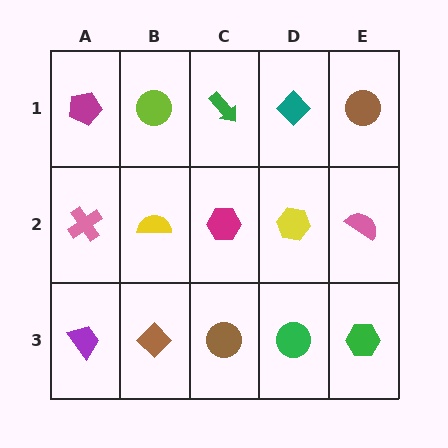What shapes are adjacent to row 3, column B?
A yellow semicircle (row 2, column B), a purple trapezoid (row 3, column A), a brown circle (row 3, column C).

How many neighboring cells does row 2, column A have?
3.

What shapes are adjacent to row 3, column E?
A pink semicircle (row 2, column E), a green circle (row 3, column D).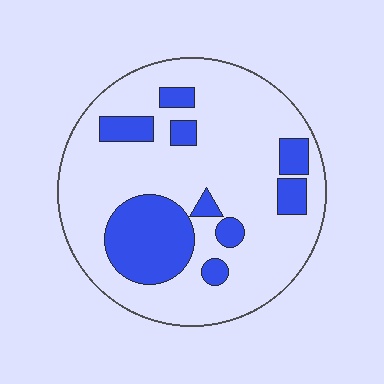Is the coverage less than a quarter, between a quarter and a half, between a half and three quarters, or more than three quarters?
Less than a quarter.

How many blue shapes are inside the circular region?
9.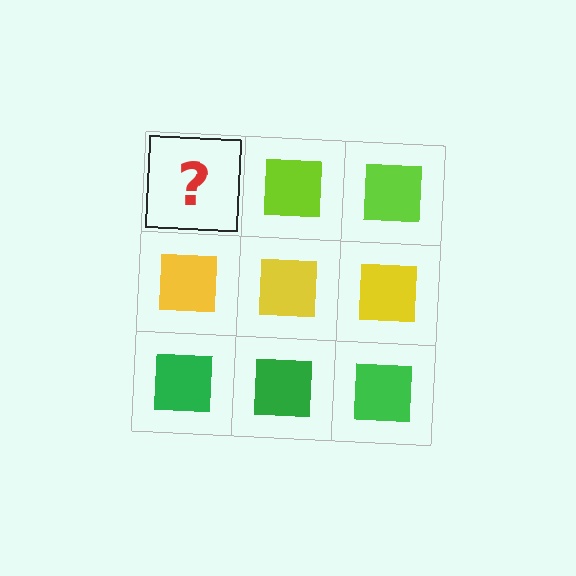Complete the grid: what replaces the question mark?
The question mark should be replaced with a lime square.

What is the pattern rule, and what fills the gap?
The rule is that each row has a consistent color. The gap should be filled with a lime square.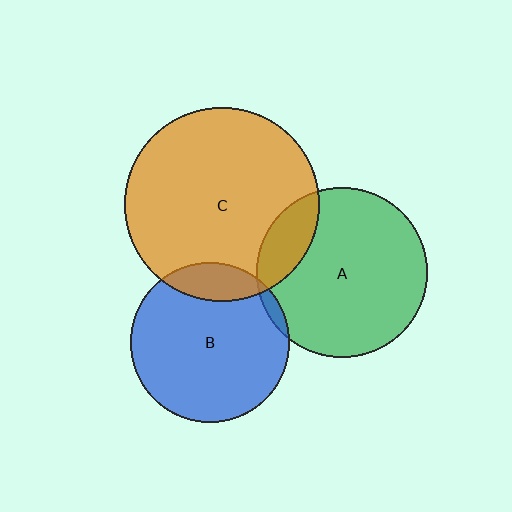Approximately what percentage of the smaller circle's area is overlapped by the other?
Approximately 15%.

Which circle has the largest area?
Circle C (orange).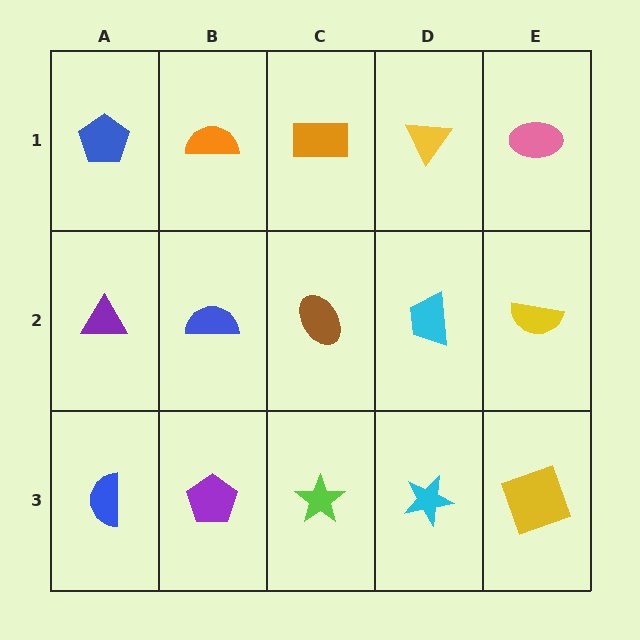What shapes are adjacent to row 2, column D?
A yellow triangle (row 1, column D), a cyan star (row 3, column D), a brown ellipse (row 2, column C), a yellow semicircle (row 2, column E).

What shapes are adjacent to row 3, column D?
A cyan trapezoid (row 2, column D), a lime star (row 3, column C), a yellow square (row 3, column E).